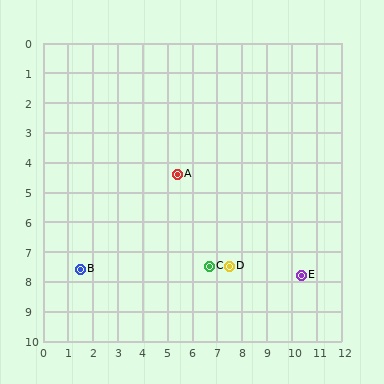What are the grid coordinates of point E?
Point E is at approximately (10.4, 7.8).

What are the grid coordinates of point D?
Point D is at approximately (7.5, 7.5).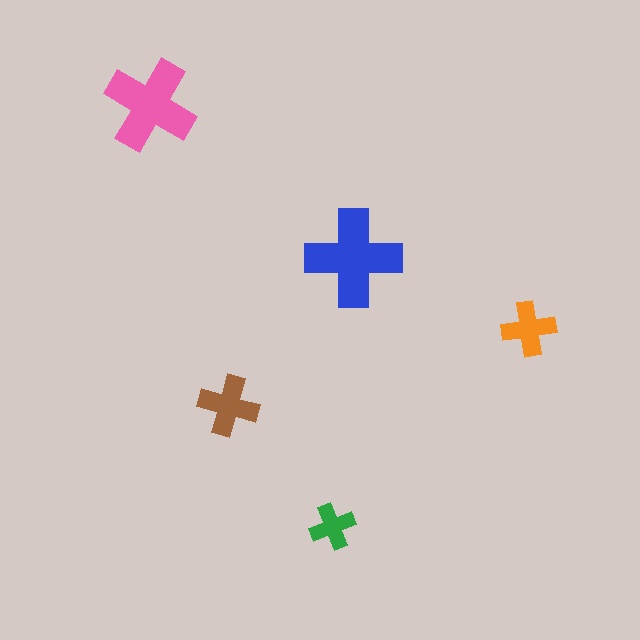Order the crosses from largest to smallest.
the blue one, the pink one, the brown one, the orange one, the green one.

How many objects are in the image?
There are 5 objects in the image.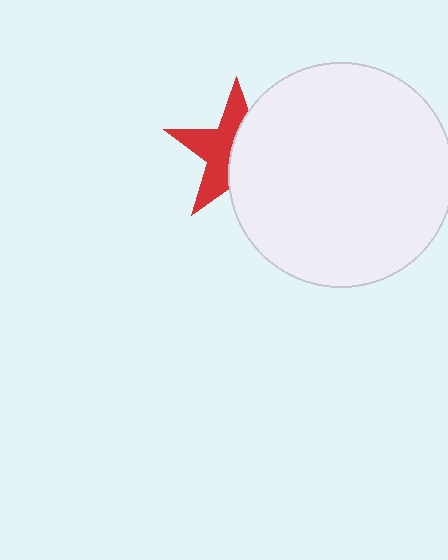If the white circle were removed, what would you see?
You would see the complete red star.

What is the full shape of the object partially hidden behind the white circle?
The partially hidden object is a red star.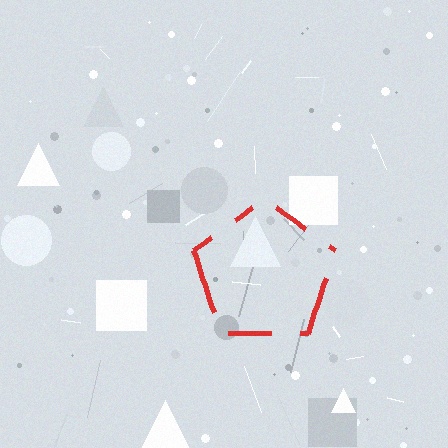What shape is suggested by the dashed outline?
The dashed outline suggests a pentagon.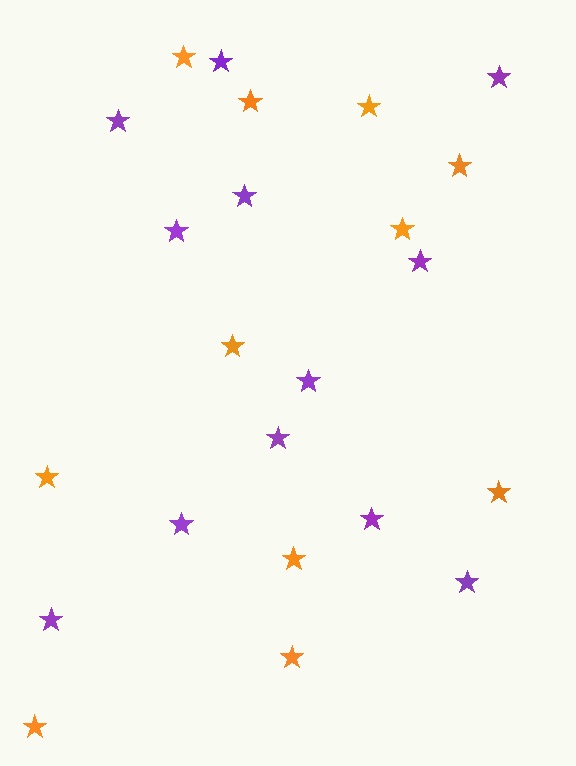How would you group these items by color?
There are 2 groups: one group of orange stars (11) and one group of purple stars (12).